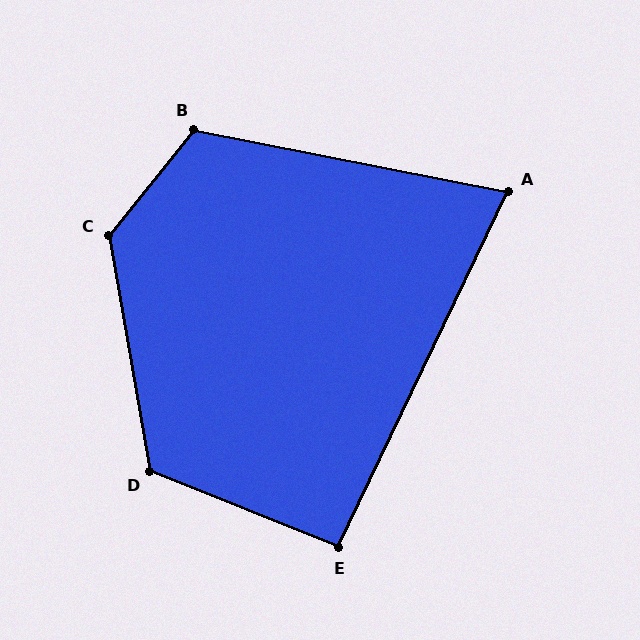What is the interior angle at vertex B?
Approximately 118 degrees (obtuse).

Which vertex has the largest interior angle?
C, at approximately 131 degrees.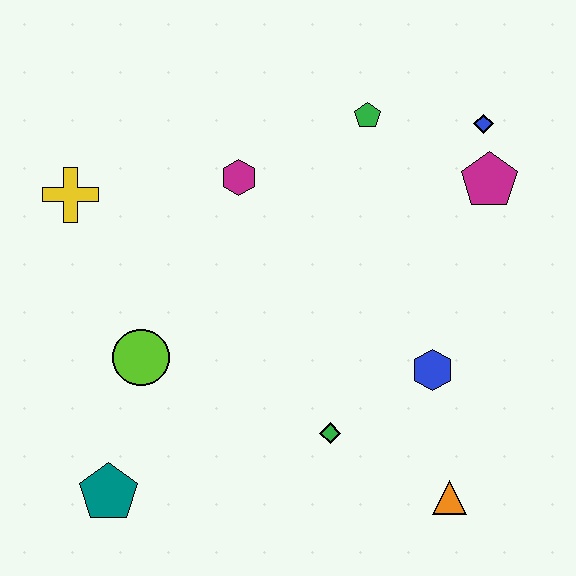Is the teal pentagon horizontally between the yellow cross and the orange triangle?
Yes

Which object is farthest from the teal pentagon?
The blue diamond is farthest from the teal pentagon.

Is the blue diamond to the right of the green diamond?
Yes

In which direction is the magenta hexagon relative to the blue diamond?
The magenta hexagon is to the left of the blue diamond.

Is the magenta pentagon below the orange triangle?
No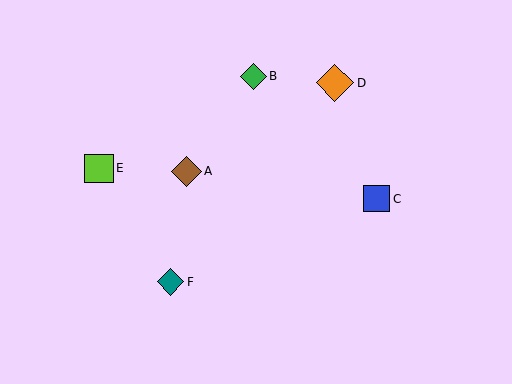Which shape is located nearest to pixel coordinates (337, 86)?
The orange diamond (labeled D) at (335, 83) is nearest to that location.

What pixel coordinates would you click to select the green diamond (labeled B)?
Click at (253, 76) to select the green diamond B.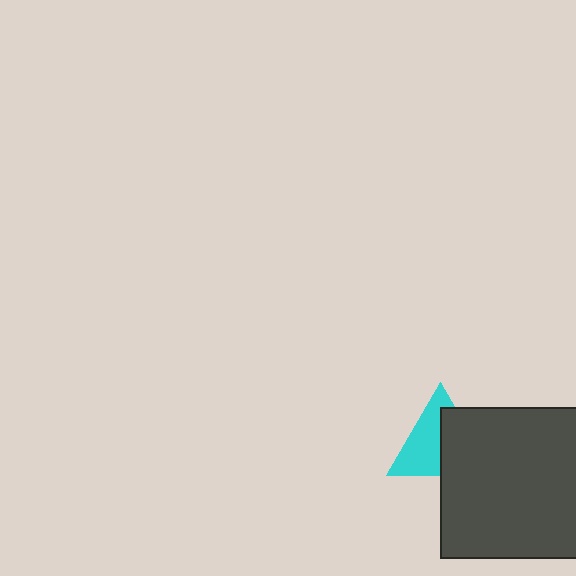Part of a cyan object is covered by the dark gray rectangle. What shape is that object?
It is a triangle.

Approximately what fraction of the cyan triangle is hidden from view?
Roughly 48% of the cyan triangle is hidden behind the dark gray rectangle.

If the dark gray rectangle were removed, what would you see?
You would see the complete cyan triangle.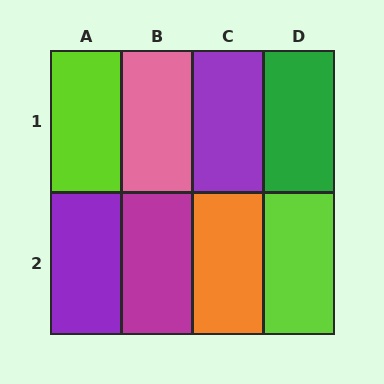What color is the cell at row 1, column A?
Lime.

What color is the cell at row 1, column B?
Pink.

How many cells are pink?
1 cell is pink.